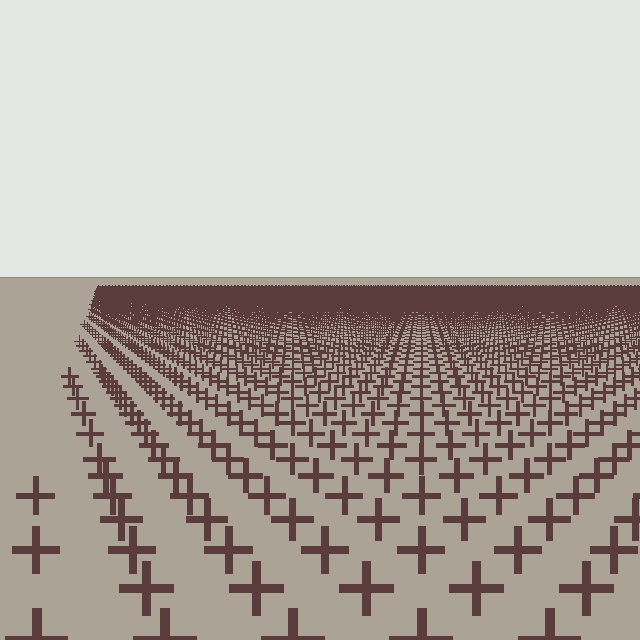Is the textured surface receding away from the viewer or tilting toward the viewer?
The surface is receding away from the viewer. Texture elements get smaller and denser toward the top.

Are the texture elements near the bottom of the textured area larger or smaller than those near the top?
Larger. Near the bottom, elements are closer to the viewer and appear at a bigger on-screen size.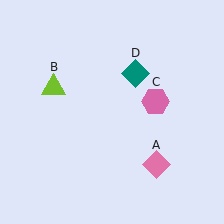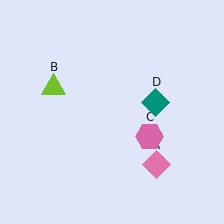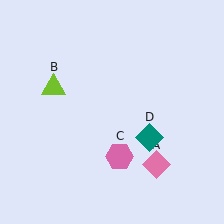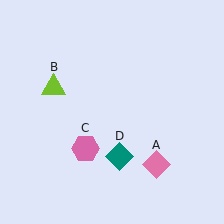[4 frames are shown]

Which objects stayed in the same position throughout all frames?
Pink diamond (object A) and lime triangle (object B) remained stationary.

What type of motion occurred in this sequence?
The pink hexagon (object C), teal diamond (object D) rotated clockwise around the center of the scene.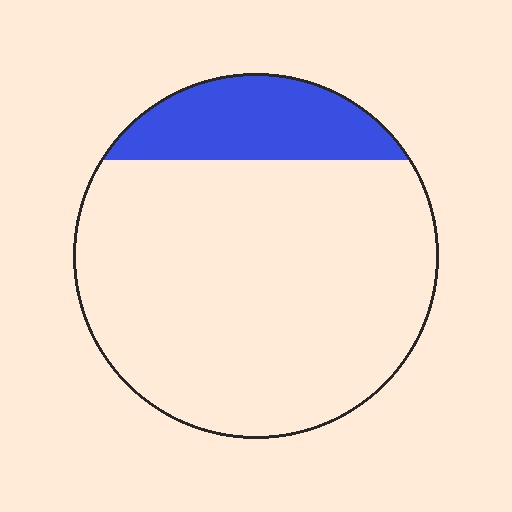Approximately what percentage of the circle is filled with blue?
Approximately 20%.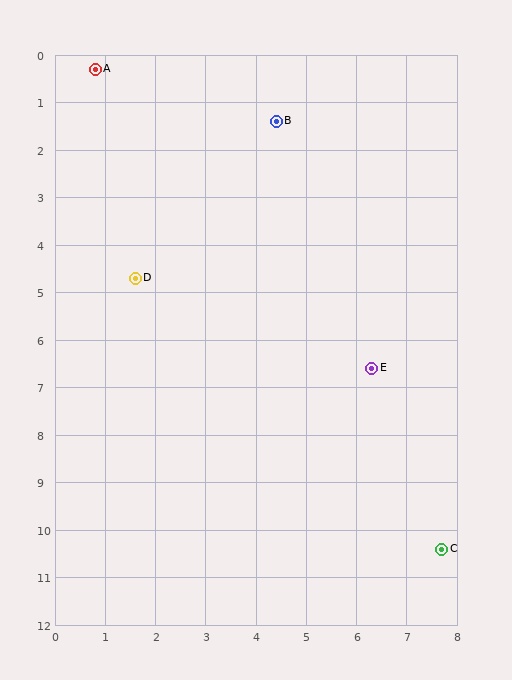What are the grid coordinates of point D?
Point D is at approximately (1.6, 4.7).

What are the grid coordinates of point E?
Point E is at approximately (6.3, 6.6).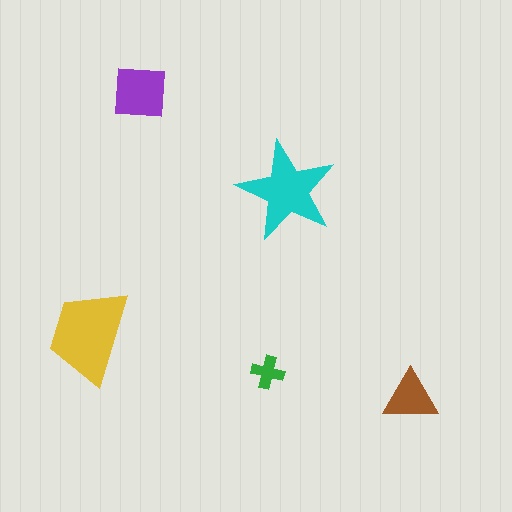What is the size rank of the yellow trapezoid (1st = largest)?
1st.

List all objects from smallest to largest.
The green cross, the brown triangle, the purple square, the cyan star, the yellow trapezoid.